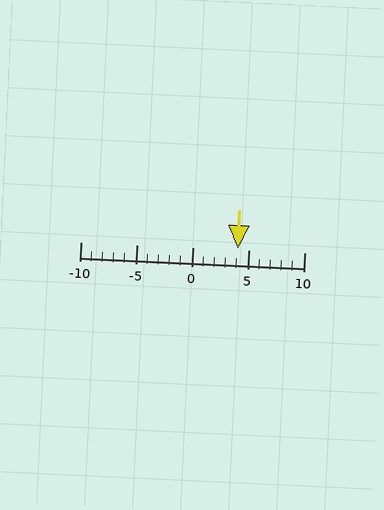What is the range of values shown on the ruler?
The ruler shows values from -10 to 10.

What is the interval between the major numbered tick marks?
The major tick marks are spaced 5 units apart.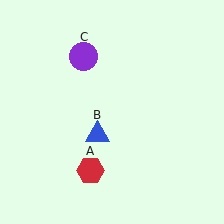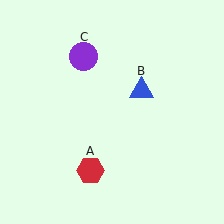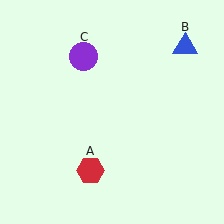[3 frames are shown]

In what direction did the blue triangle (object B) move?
The blue triangle (object B) moved up and to the right.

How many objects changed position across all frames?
1 object changed position: blue triangle (object B).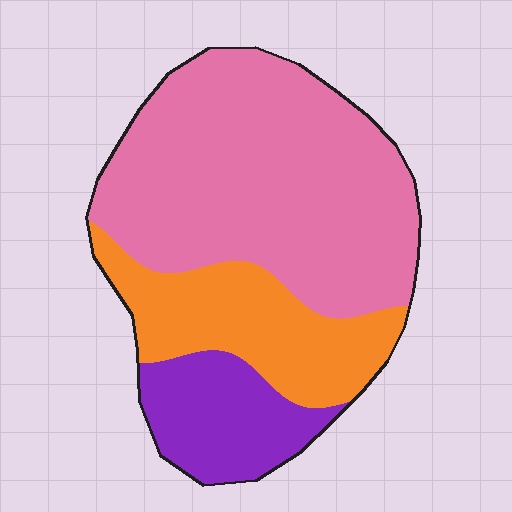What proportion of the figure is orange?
Orange takes up about one quarter (1/4) of the figure.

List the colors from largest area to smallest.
From largest to smallest: pink, orange, purple.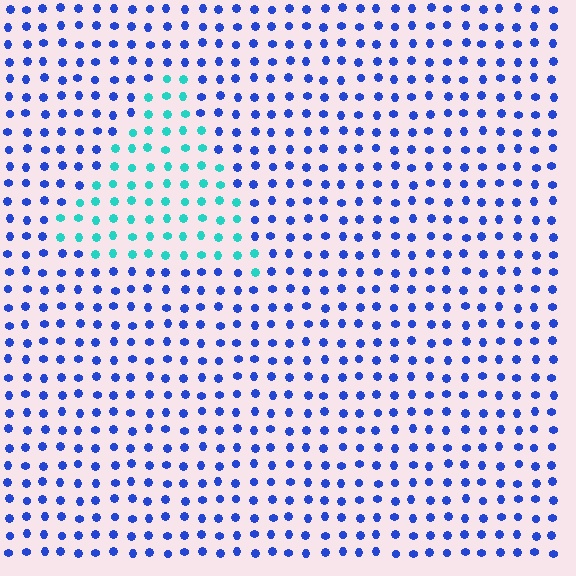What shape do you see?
I see a triangle.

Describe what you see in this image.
The image is filled with small blue elements in a uniform arrangement. A triangle-shaped region is visible where the elements are tinted to a slightly different hue, forming a subtle color boundary.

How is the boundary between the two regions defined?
The boundary is defined purely by a slight shift in hue (about 54 degrees). Spacing, size, and orientation are identical on both sides.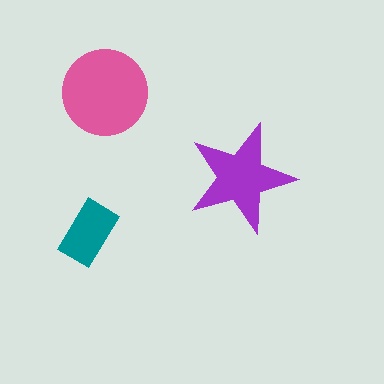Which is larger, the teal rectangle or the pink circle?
The pink circle.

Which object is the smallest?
The teal rectangle.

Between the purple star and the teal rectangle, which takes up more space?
The purple star.